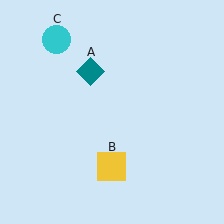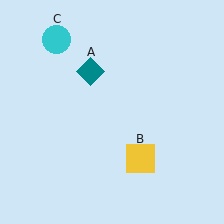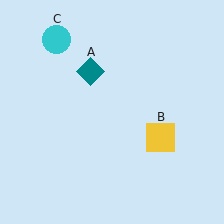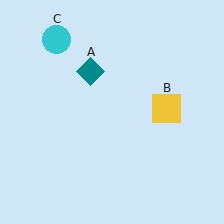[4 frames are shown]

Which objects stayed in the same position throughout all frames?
Teal diamond (object A) and cyan circle (object C) remained stationary.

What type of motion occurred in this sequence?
The yellow square (object B) rotated counterclockwise around the center of the scene.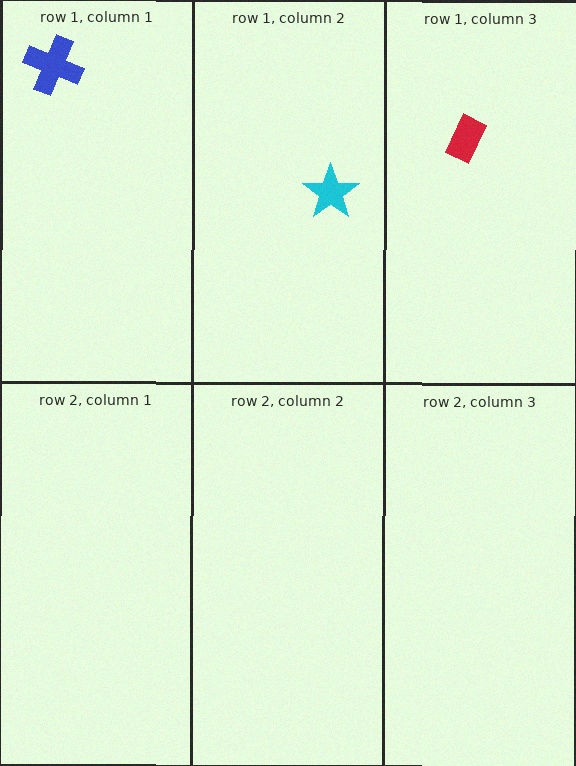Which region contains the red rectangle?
The row 1, column 3 region.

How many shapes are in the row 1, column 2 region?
1.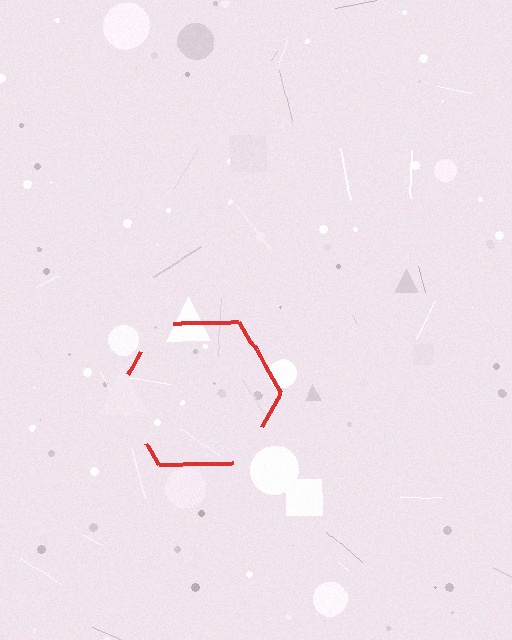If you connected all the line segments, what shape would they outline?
They would outline a hexagon.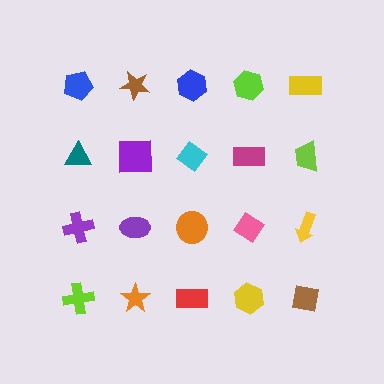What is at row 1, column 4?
A lime hexagon.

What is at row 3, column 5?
A yellow arrow.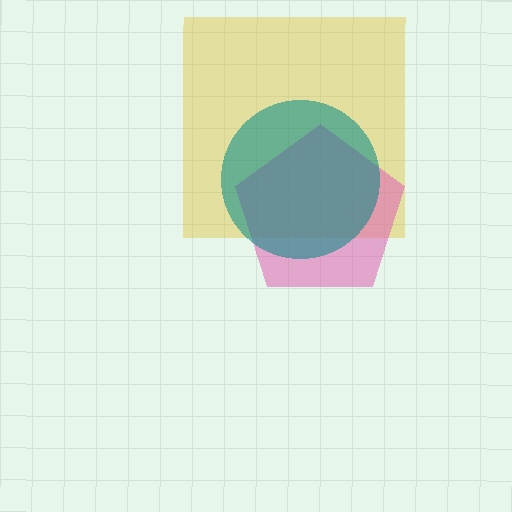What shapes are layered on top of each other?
The layered shapes are: a yellow square, a pink pentagon, a teal circle.